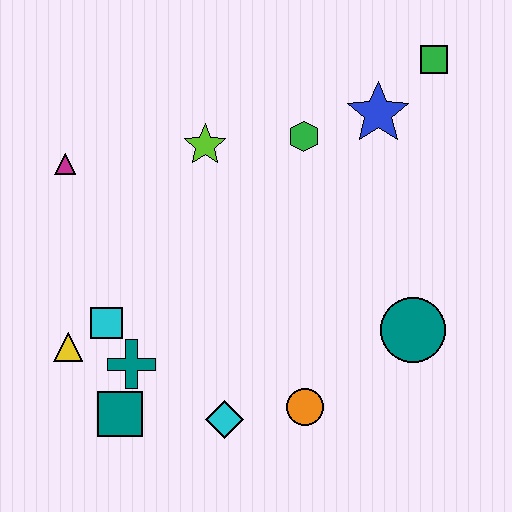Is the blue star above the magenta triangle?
Yes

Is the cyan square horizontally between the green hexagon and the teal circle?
No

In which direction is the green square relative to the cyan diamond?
The green square is above the cyan diamond.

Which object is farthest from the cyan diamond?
The green square is farthest from the cyan diamond.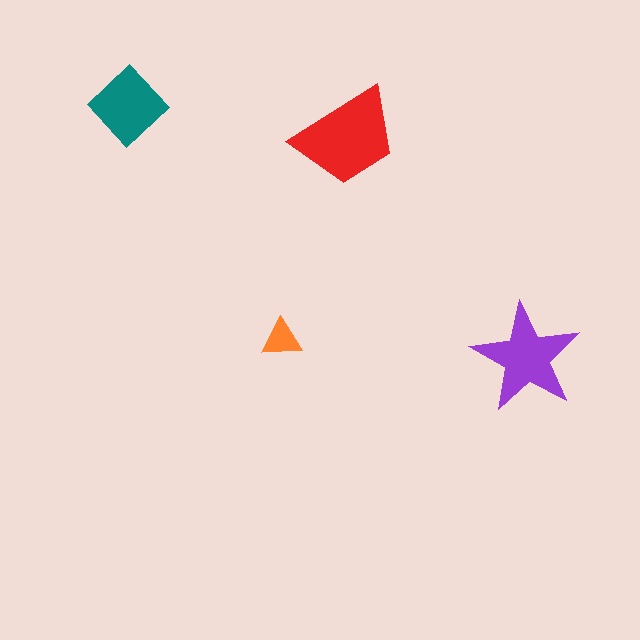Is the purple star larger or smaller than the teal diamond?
Larger.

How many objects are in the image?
There are 4 objects in the image.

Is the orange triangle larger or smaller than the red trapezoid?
Smaller.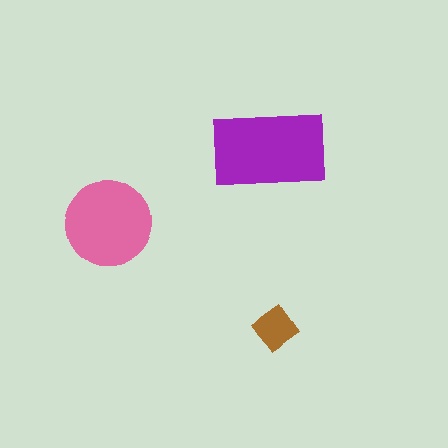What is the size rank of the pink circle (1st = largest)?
2nd.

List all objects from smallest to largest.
The brown diamond, the pink circle, the purple rectangle.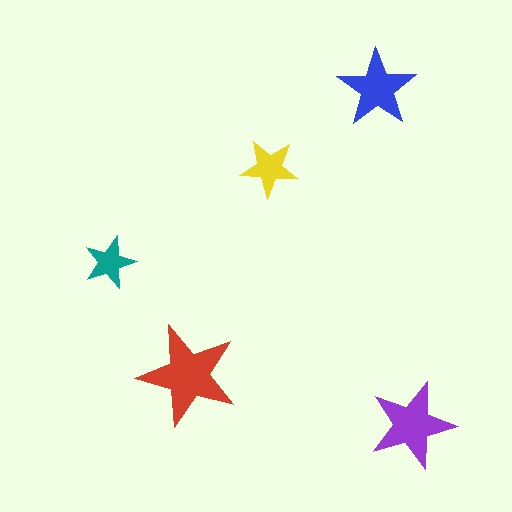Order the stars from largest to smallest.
the red one, the purple one, the blue one, the yellow one, the teal one.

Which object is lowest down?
The purple star is bottommost.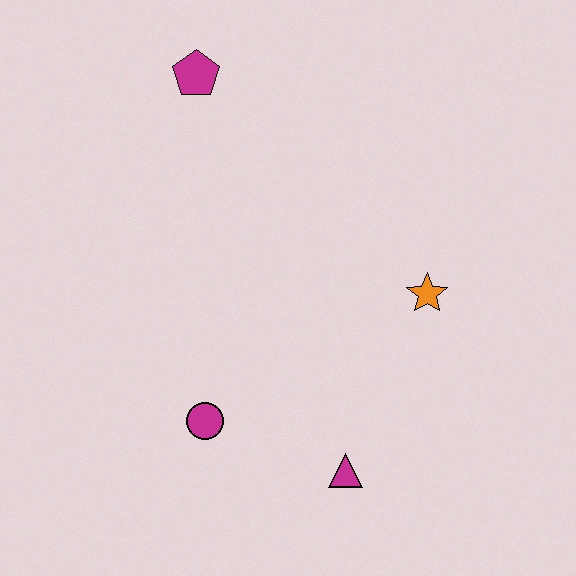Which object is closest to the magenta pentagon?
The orange star is closest to the magenta pentagon.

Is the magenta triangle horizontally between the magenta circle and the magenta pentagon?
No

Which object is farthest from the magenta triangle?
The magenta pentagon is farthest from the magenta triangle.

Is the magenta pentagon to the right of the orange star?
No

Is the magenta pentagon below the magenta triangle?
No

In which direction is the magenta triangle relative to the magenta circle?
The magenta triangle is to the right of the magenta circle.